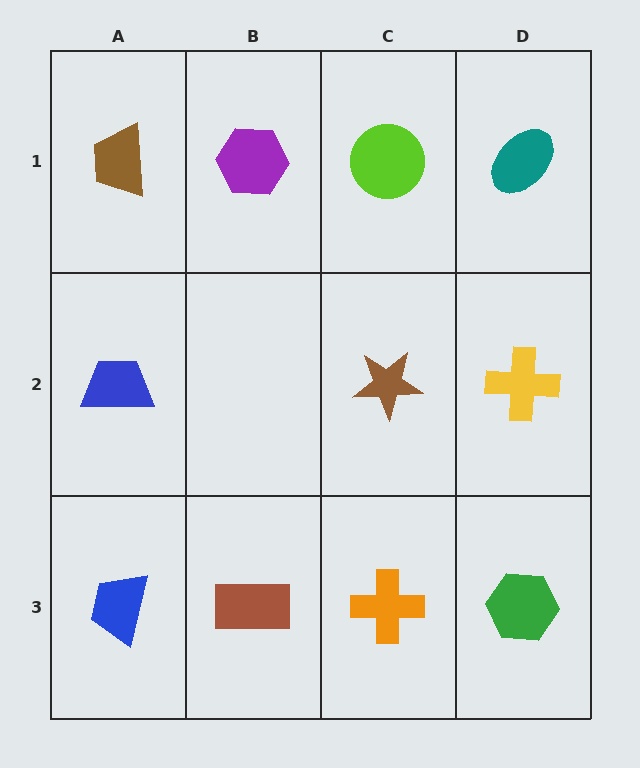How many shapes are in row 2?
3 shapes.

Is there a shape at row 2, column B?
No, that cell is empty.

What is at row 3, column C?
An orange cross.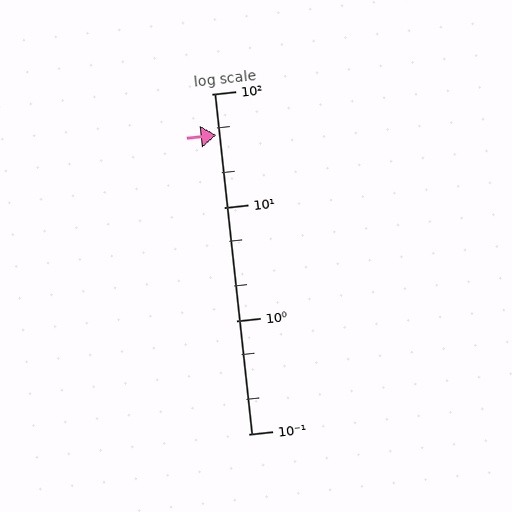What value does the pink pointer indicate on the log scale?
The pointer indicates approximately 43.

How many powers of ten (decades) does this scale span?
The scale spans 3 decades, from 0.1 to 100.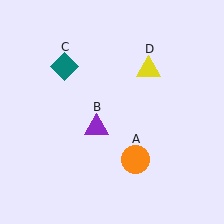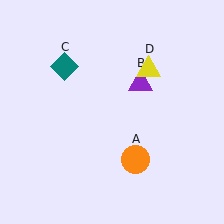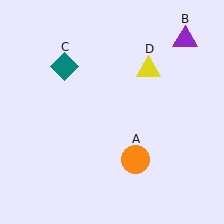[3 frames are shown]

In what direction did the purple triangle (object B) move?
The purple triangle (object B) moved up and to the right.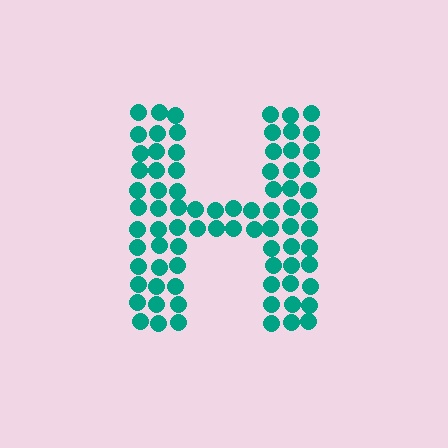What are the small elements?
The small elements are circles.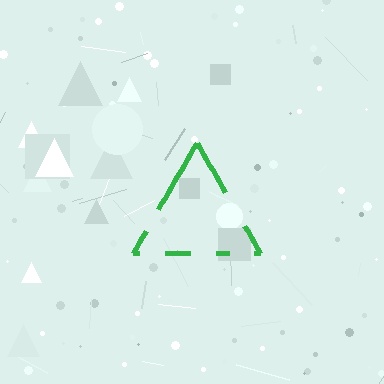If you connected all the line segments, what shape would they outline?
They would outline a triangle.